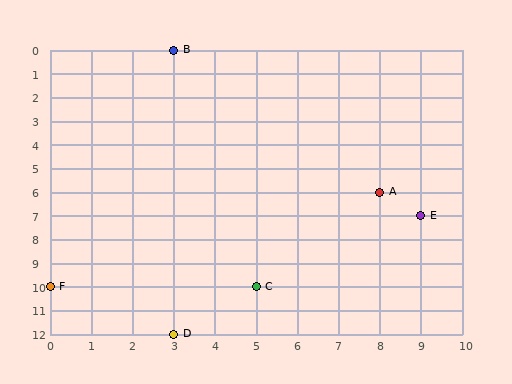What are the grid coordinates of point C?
Point C is at grid coordinates (5, 10).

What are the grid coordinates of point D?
Point D is at grid coordinates (3, 12).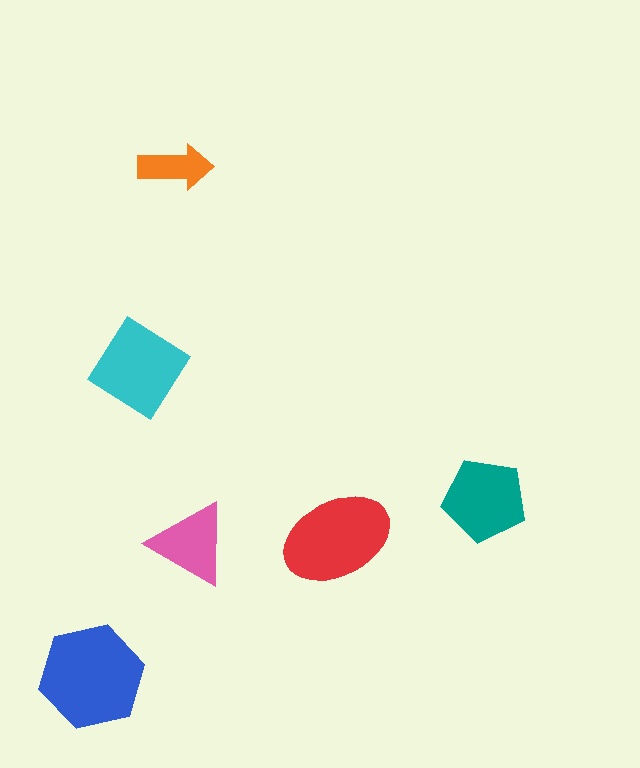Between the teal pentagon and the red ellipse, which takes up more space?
The red ellipse.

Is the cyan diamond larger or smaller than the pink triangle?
Larger.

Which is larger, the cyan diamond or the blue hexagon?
The blue hexagon.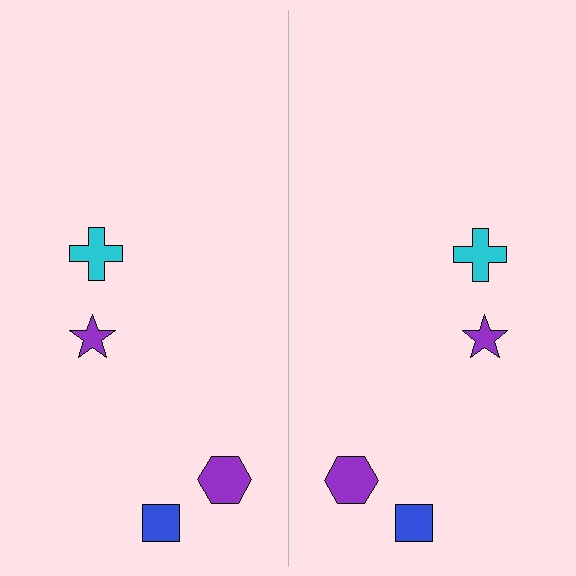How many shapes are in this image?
There are 8 shapes in this image.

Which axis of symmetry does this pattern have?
The pattern has a vertical axis of symmetry running through the center of the image.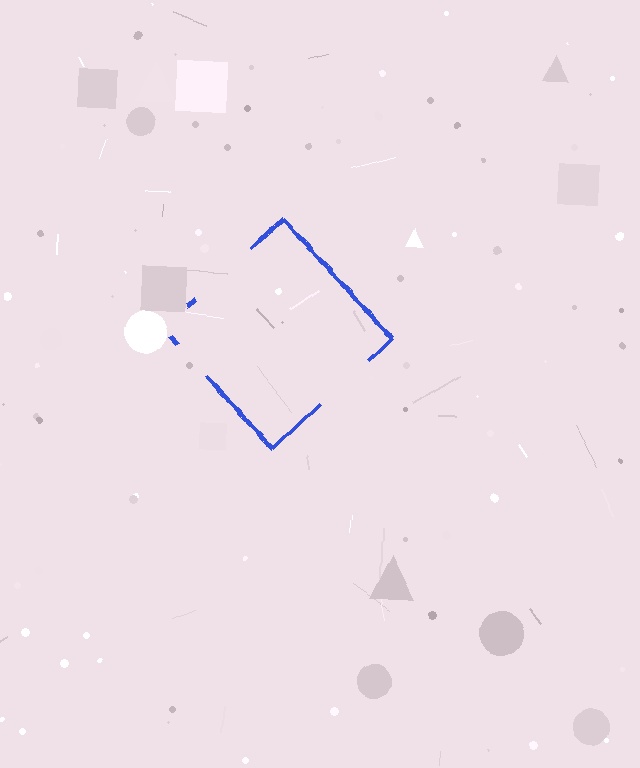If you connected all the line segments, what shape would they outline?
They would outline a diamond.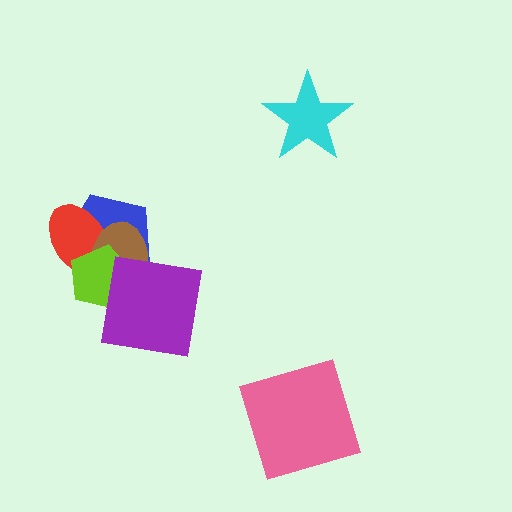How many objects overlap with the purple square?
3 objects overlap with the purple square.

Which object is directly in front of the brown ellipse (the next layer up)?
The lime pentagon is directly in front of the brown ellipse.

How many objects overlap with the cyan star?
0 objects overlap with the cyan star.